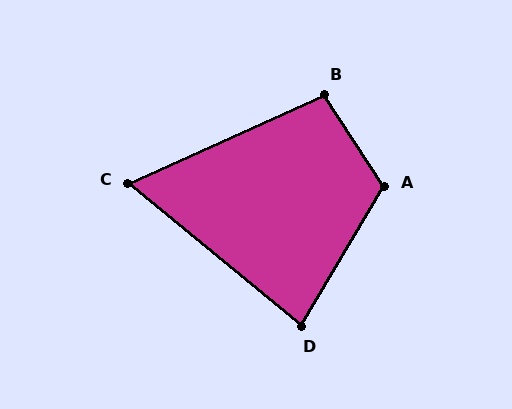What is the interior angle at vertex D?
Approximately 81 degrees (acute).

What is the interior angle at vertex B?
Approximately 99 degrees (obtuse).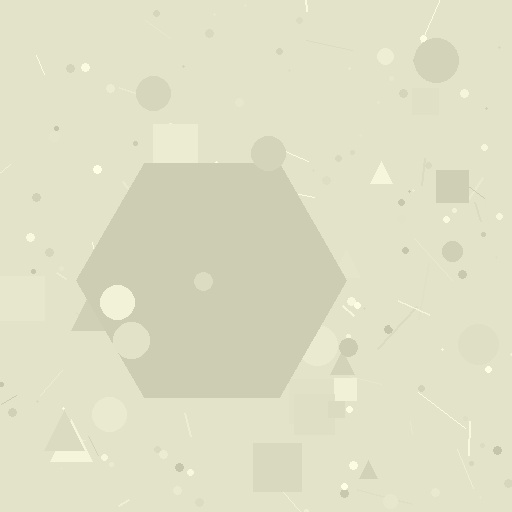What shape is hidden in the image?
A hexagon is hidden in the image.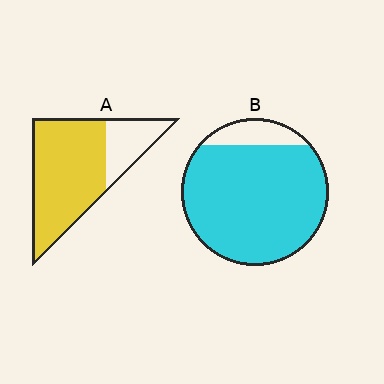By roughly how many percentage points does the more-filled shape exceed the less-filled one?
By roughly 15 percentage points (B over A).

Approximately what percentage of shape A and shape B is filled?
A is approximately 75% and B is approximately 90%.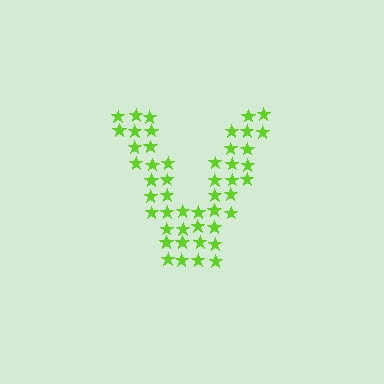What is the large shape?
The large shape is the letter V.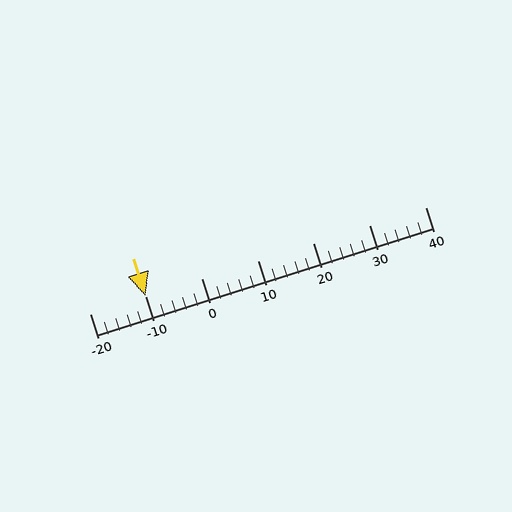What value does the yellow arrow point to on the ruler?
The yellow arrow points to approximately -10.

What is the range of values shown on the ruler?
The ruler shows values from -20 to 40.